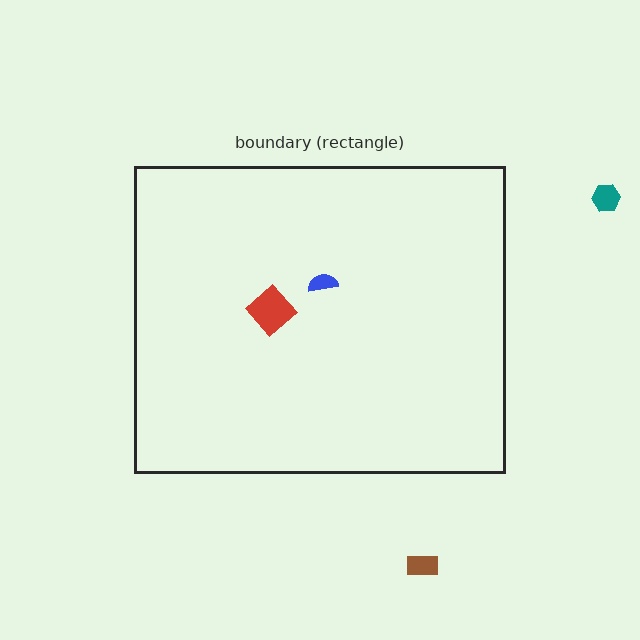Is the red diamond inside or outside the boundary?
Inside.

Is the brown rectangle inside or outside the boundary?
Outside.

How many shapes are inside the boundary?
2 inside, 2 outside.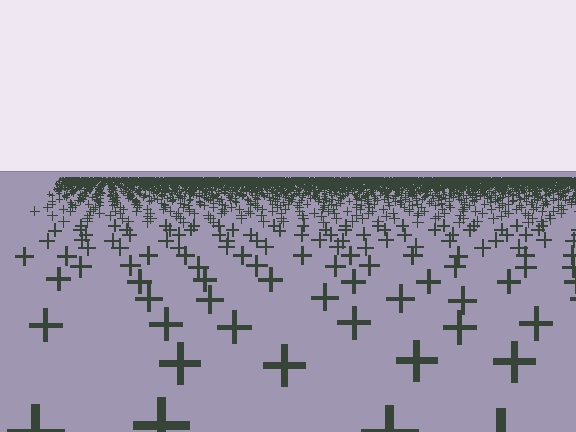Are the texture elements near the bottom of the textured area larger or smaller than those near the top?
Larger. Near the bottom, elements are closer to the viewer and appear at a bigger on-screen size.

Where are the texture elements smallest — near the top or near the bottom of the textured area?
Near the top.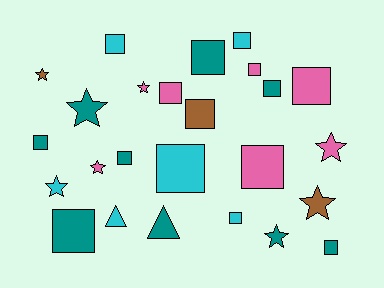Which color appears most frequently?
Teal, with 9 objects.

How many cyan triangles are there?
There is 1 cyan triangle.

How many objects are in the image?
There are 25 objects.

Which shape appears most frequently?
Square, with 15 objects.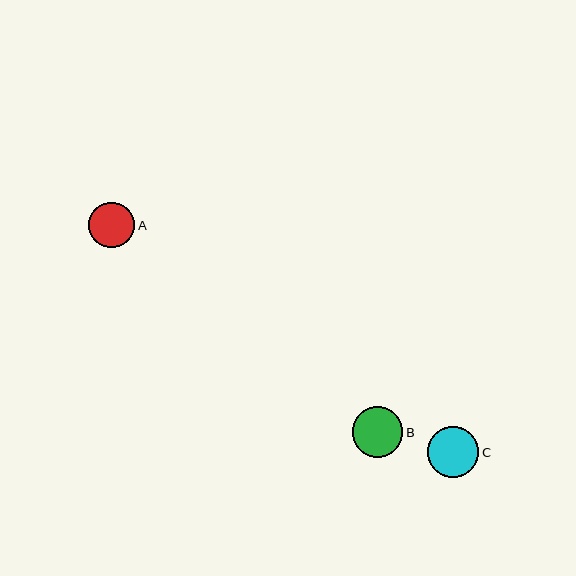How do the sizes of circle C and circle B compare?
Circle C and circle B are approximately the same size.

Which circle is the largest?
Circle C is the largest with a size of approximately 51 pixels.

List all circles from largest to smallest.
From largest to smallest: C, B, A.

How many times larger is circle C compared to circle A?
Circle C is approximately 1.1 times the size of circle A.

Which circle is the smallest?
Circle A is the smallest with a size of approximately 46 pixels.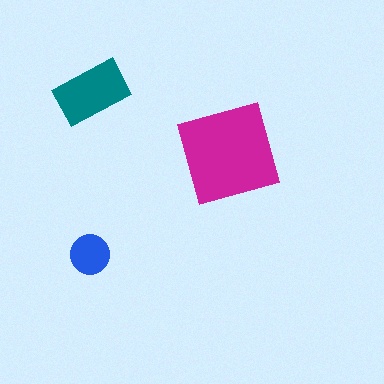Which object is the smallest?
The blue circle.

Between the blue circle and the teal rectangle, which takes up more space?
The teal rectangle.